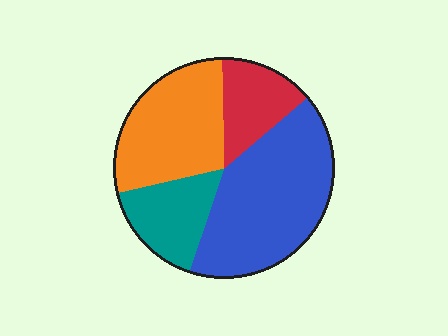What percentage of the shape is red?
Red covers roughly 15% of the shape.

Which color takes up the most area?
Blue, at roughly 40%.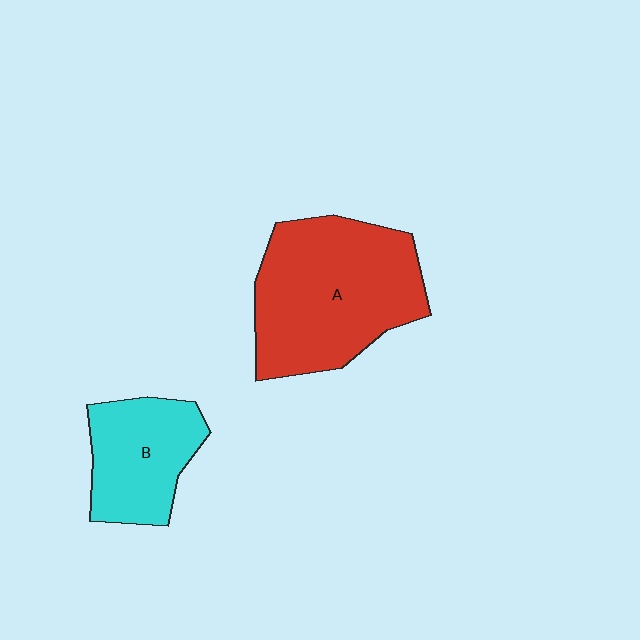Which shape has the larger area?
Shape A (red).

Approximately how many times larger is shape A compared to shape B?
Approximately 1.8 times.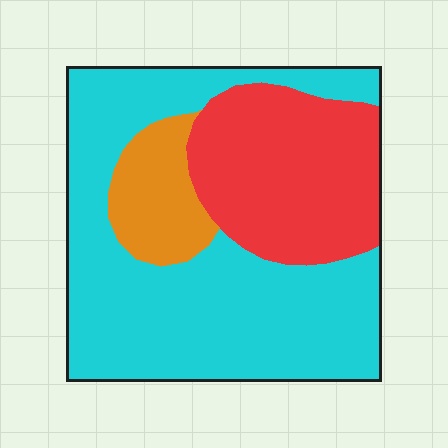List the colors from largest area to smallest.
From largest to smallest: cyan, red, orange.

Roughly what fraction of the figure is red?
Red covers 30% of the figure.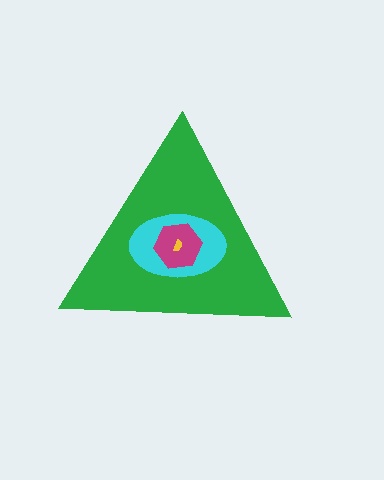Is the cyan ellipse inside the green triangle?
Yes.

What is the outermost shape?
The green triangle.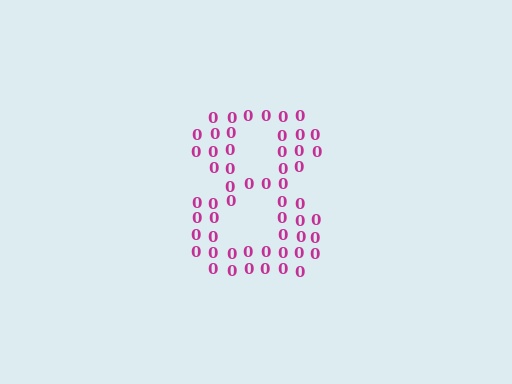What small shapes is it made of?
It is made of small digit 0's.